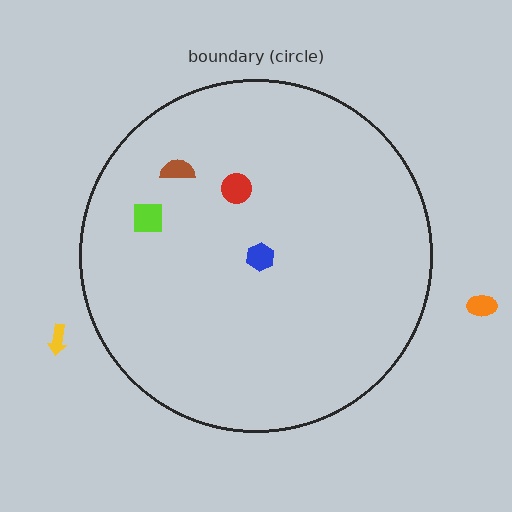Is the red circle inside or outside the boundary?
Inside.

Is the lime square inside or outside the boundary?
Inside.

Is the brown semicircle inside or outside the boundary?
Inside.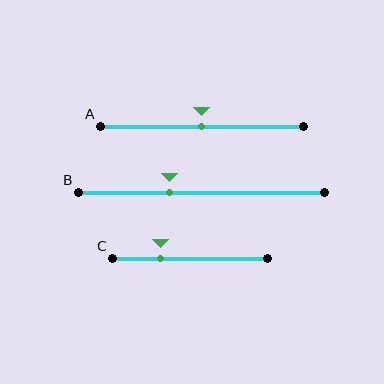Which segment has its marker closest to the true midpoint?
Segment A has its marker closest to the true midpoint.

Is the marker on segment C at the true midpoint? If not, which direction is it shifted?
No, the marker on segment C is shifted to the left by about 19% of the segment length.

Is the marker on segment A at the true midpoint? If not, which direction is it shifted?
Yes, the marker on segment A is at the true midpoint.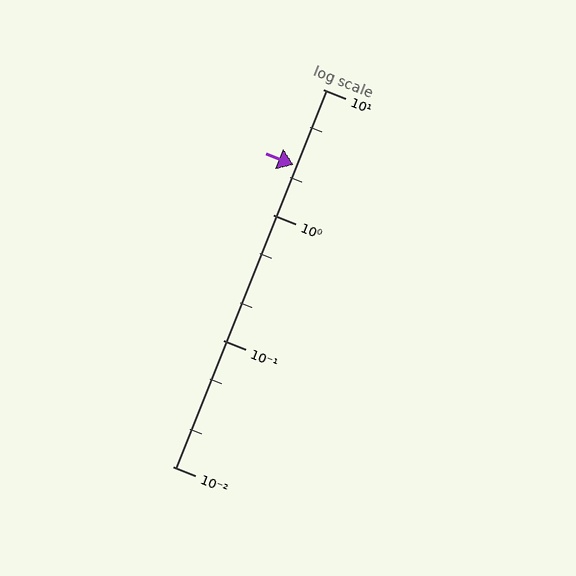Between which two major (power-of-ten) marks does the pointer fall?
The pointer is between 1 and 10.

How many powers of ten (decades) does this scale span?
The scale spans 3 decades, from 0.01 to 10.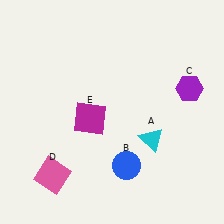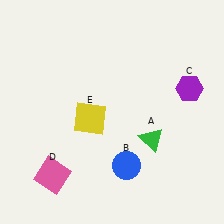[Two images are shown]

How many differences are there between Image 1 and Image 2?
There are 2 differences between the two images.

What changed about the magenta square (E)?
In Image 1, E is magenta. In Image 2, it changed to yellow.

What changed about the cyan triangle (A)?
In Image 1, A is cyan. In Image 2, it changed to green.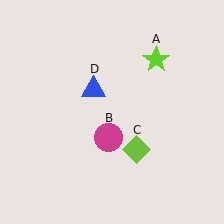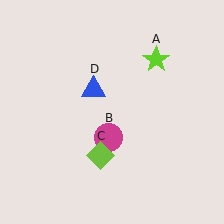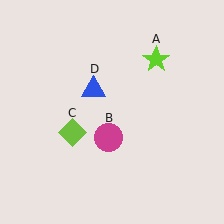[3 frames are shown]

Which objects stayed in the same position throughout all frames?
Lime star (object A) and magenta circle (object B) and blue triangle (object D) remained stationary.